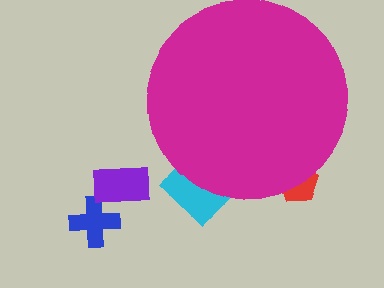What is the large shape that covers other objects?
A magenta circle.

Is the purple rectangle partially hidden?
No, the purple rectangle is fully visible.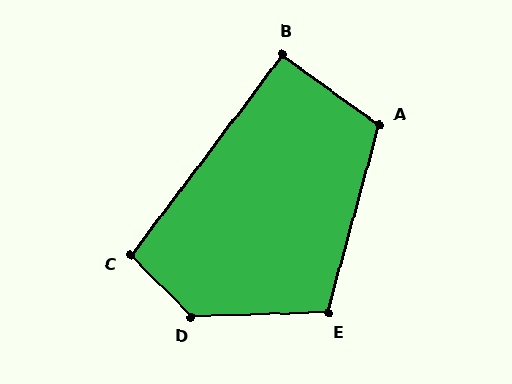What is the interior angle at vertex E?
Approximately 107 degrees (obtuse).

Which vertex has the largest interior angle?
D, at approximately 133 degrees.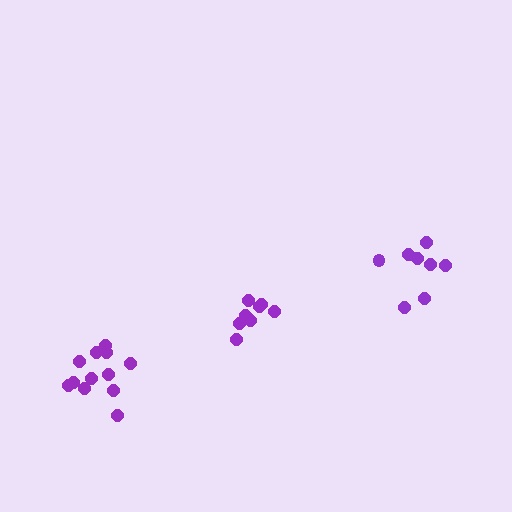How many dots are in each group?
Group 1: 8 dots, Group 2: 8 dots, Group 3: 12 dots (28 total).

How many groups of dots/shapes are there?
There are 3 groups.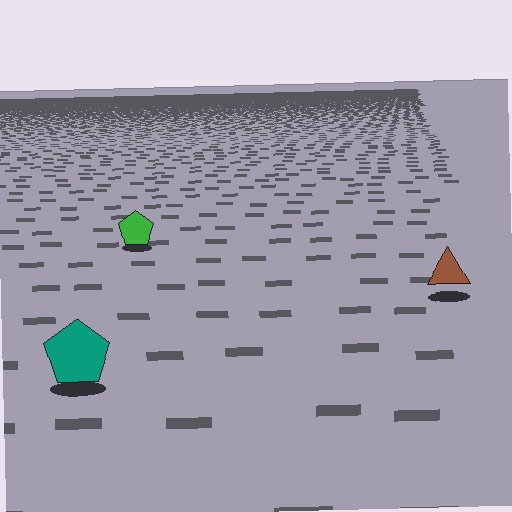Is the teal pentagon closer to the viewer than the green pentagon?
Yes. The teal pentagon is closer — you can tell from the texture gradient: the ground texture is coarser near it.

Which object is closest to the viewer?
The teal pentagon is closest. The texture marks near it are larger and more spread out.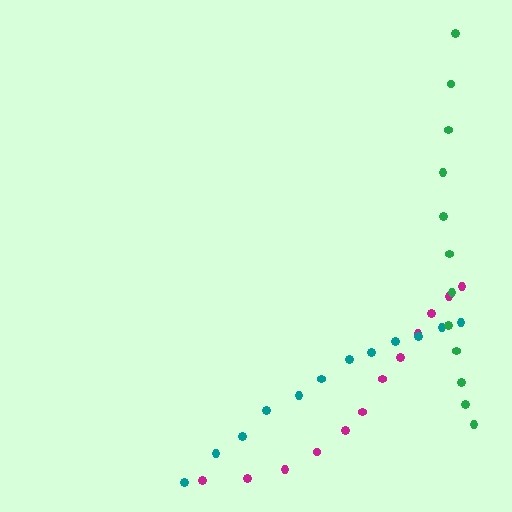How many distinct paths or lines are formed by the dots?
There are 3 distinct paths.